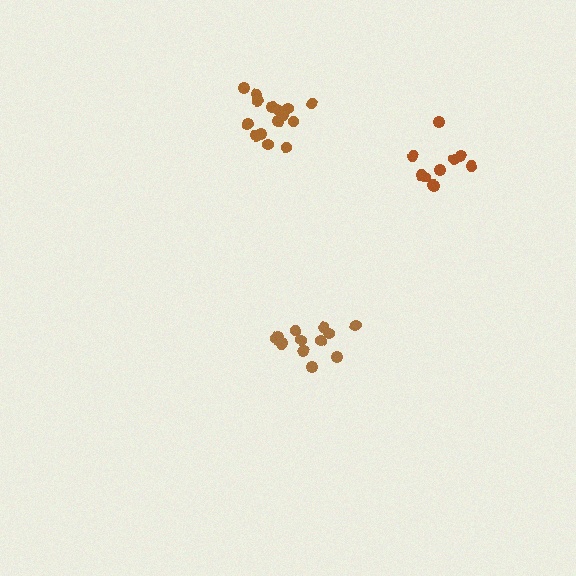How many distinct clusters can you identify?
There are 3 distinct clusters.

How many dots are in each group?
Group 1: 13 dots, Group 2: 10 dots, Group 3: 15 dots (38 total).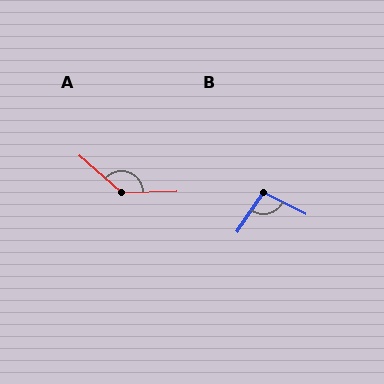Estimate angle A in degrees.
Approximately 137 degrees.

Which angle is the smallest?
B, at approximately 98 degrees.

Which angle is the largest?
A, at approximately 137 degrees.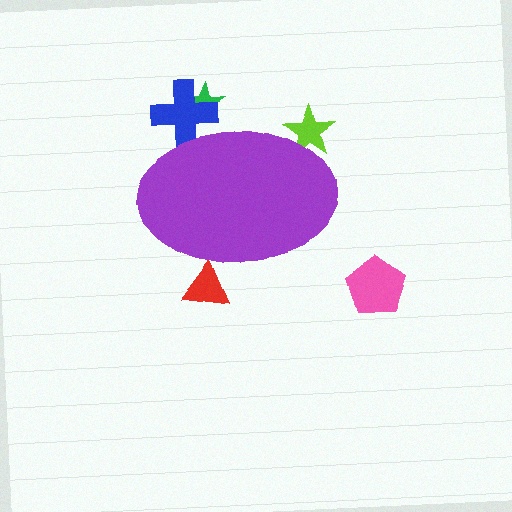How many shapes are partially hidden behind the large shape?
4 shapes are partially hidden.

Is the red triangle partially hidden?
Yes, the red triangle is partially hidden behind the purple ellipse.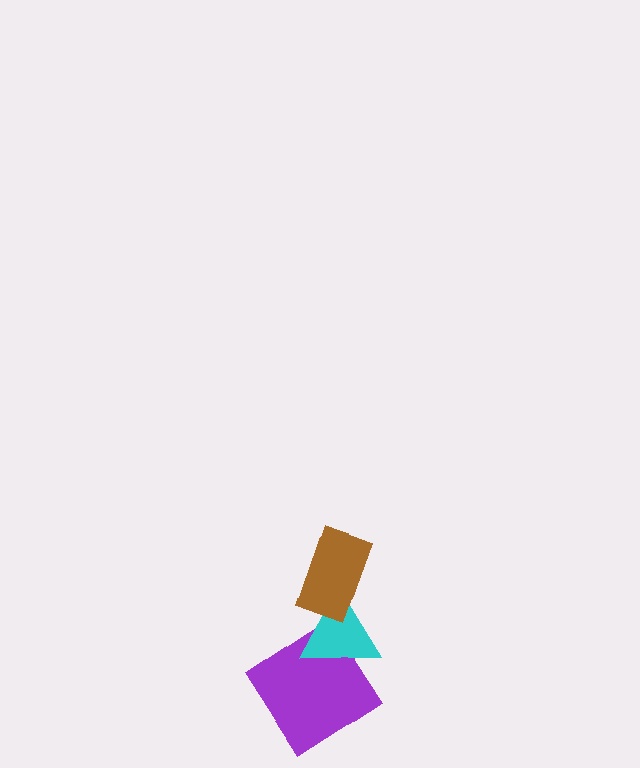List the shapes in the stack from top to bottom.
From top to bottom: the brown rectangle, the cyan triangle, the purple diamond.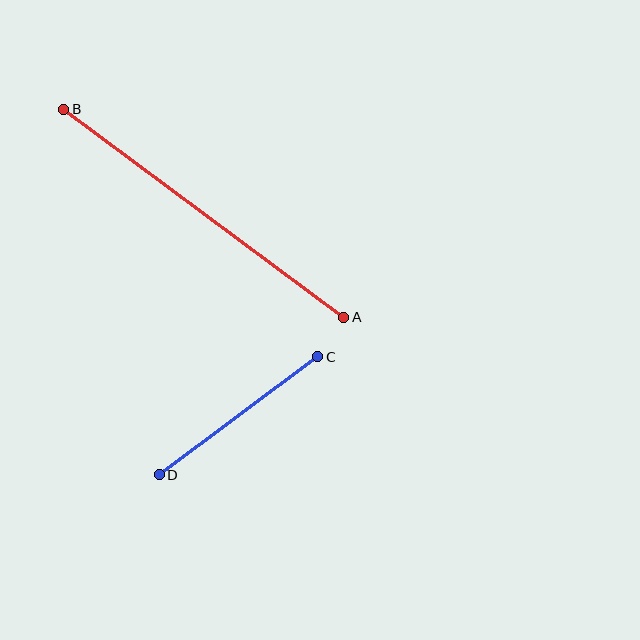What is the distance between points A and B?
The distance is approximately 349 pixels.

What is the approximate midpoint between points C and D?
The midpoint is at approximately (238, 416) pixels.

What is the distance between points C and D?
The distance is approximately 197 pixels.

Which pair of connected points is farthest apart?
Points A and B are farthest apart.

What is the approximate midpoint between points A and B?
The midpoint is at approximately (204, 213) pixels.